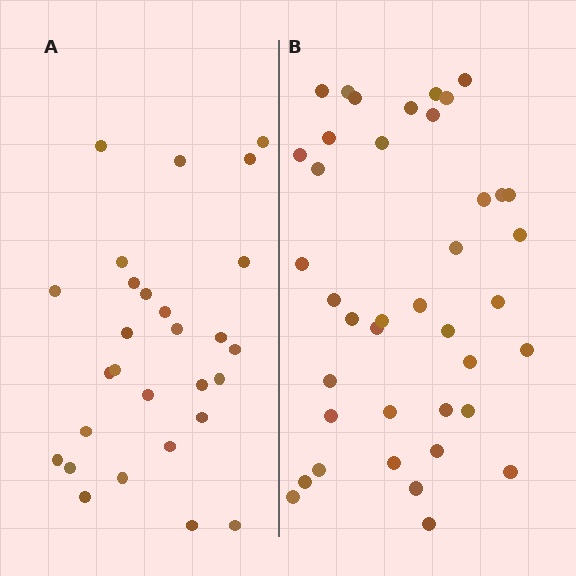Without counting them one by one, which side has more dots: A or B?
Region B (the right region) has more dots.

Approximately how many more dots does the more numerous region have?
Region B has roughly 12 or so more dots than region A.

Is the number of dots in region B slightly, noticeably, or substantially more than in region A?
Region B has noticeably more, but not dramatically so. The ratio is roughly 1.4 to 1.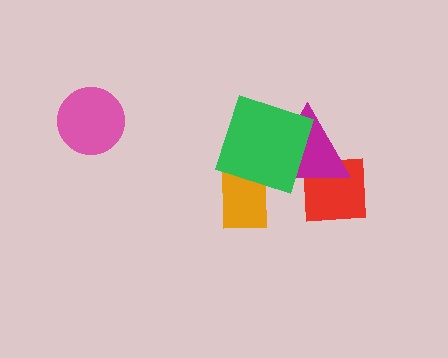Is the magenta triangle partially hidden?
Yes, it is partially covered by another shape.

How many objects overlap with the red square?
1 object overlaps with the red square.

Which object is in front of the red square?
The magenta triangle is in front of the red square.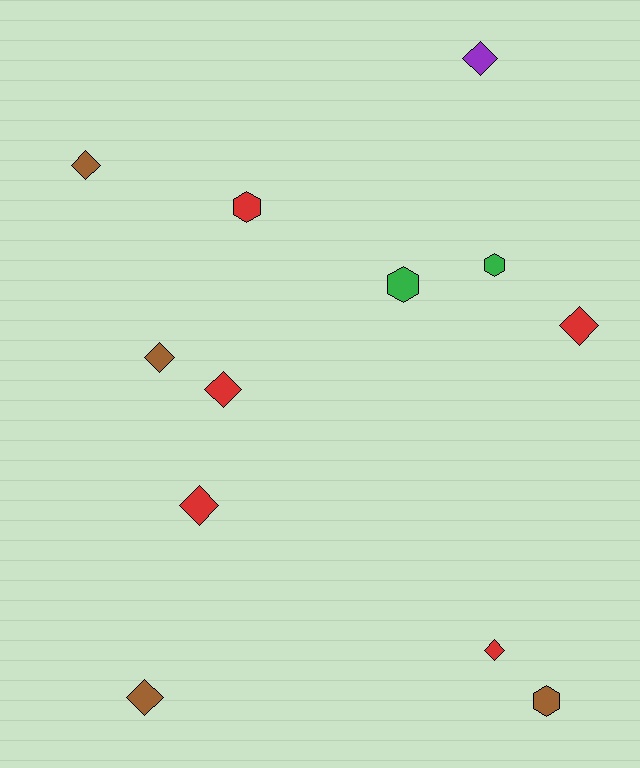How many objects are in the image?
There are 12 objects.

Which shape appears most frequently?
Diamond, with 8 objects.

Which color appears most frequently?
Red, with 5 objects.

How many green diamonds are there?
There are no green diamonds.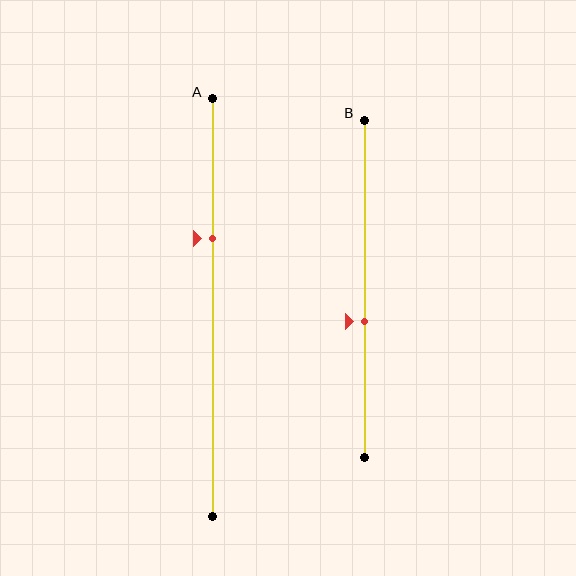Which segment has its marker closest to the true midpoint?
Segment B has its marker closest to the true midpoint.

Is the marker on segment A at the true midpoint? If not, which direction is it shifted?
No, the marker on segment A is shifted upward by about 16% of the segment length.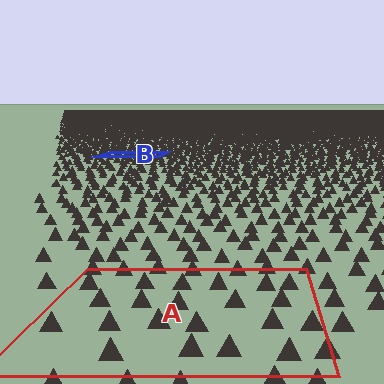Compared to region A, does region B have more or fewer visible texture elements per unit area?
Region B has more texture elements per unit area — they are packed more densely because it is farther away.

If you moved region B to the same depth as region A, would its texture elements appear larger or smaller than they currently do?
They would appear larger. At a closer depth, the same texture elements are projected at a bigger on-screen size.